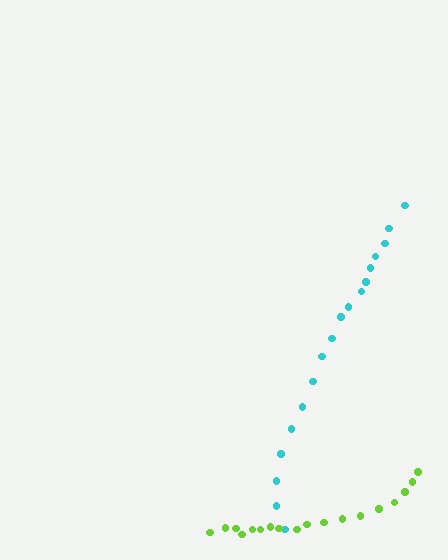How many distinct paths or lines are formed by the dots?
There are 2 distinct paths.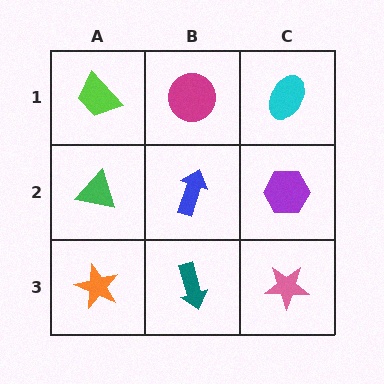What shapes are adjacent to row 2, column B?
A magenta circle (row 1, column B), a teal arrow (row 3, column B), a green triangle (row 2, column A), a purple hexagon (row 2, column C).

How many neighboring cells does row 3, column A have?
2.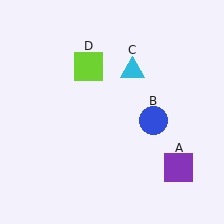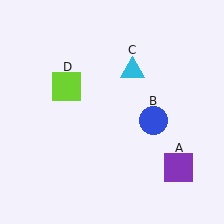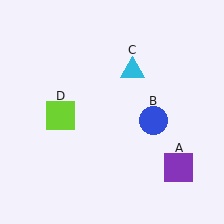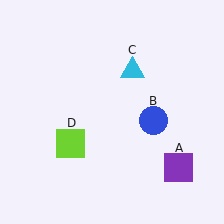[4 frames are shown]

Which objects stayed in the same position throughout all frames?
Purple square (object A) and blue circle (object B) and cyan triangle (object C) remained stationary.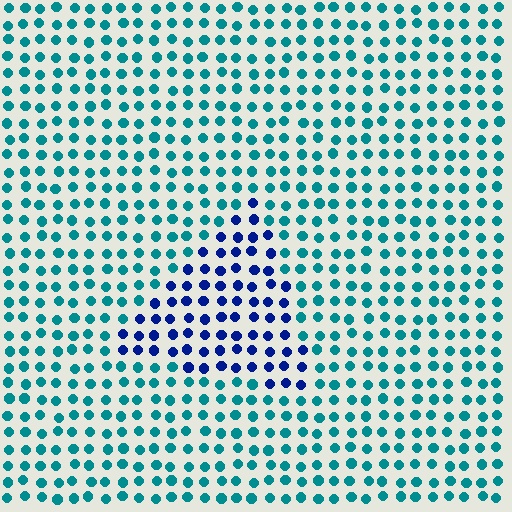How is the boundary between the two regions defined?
The boundary is defined purely by a slight shift in hue (about 49 degrees). Spacing, size, and orientation are identical on both sides.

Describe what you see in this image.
The image is filled with small teal elements in a uniform arrangement. A triangle-shaped region is visible where the elements are tinted to a slightly different hue, forming a subtle color boundary.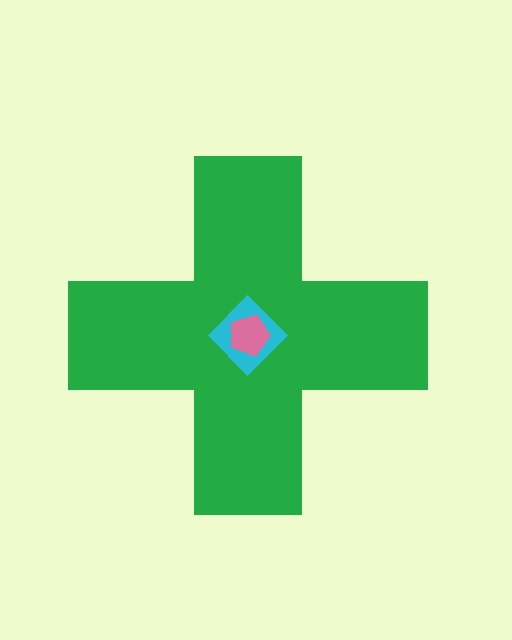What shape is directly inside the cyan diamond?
The pink pentagon.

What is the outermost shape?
The green cross.